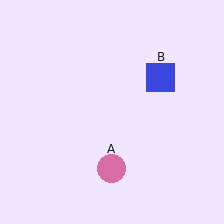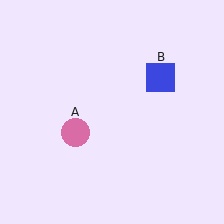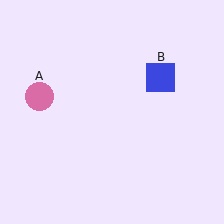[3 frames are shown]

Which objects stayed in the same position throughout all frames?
Blue square (object B) remained stationary.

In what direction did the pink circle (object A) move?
The pink circle (object A) moved up and to the left.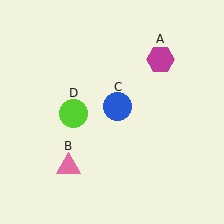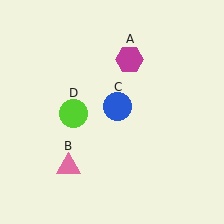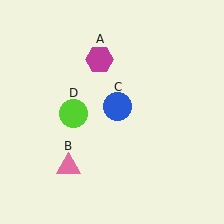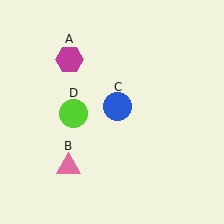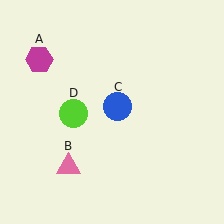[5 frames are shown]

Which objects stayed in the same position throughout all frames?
Pink triangle (object B) and blue circle (object C) and lime circle (object D) remained stationary.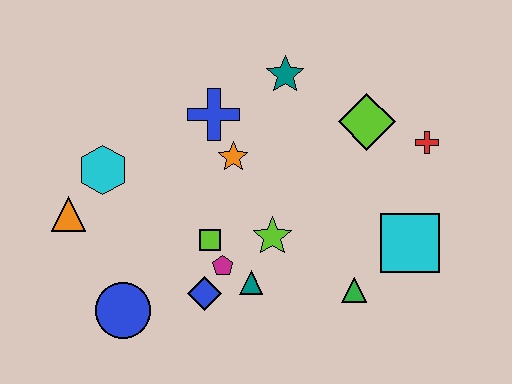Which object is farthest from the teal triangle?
The red cross is farthest from the teal triangle.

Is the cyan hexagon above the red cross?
No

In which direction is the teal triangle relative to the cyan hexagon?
The teal triangle is to the right of the cyan hexagon.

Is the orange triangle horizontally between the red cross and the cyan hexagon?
No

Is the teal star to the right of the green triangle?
No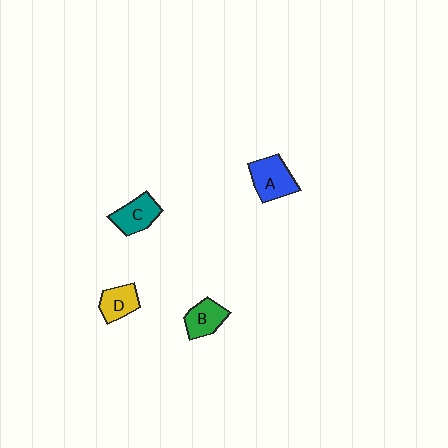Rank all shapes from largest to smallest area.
From largest to smallest: A (blue), C (teal), B (green), D (yellow).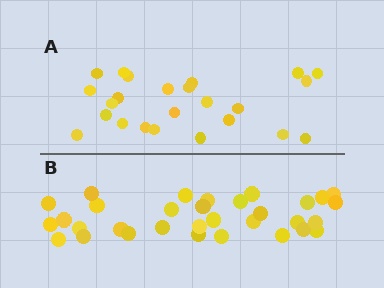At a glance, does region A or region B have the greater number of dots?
Region B (the bottom region) has more dots.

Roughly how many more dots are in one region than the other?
Region B has roughly 8 or so more dots than region A.